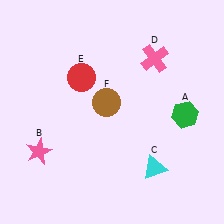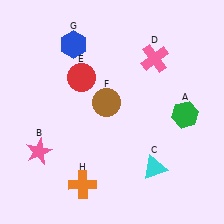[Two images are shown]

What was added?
A blue hexagon (G), an orange cross (H) were added in Image 2.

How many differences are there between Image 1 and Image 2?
There are 2 differences between the two images.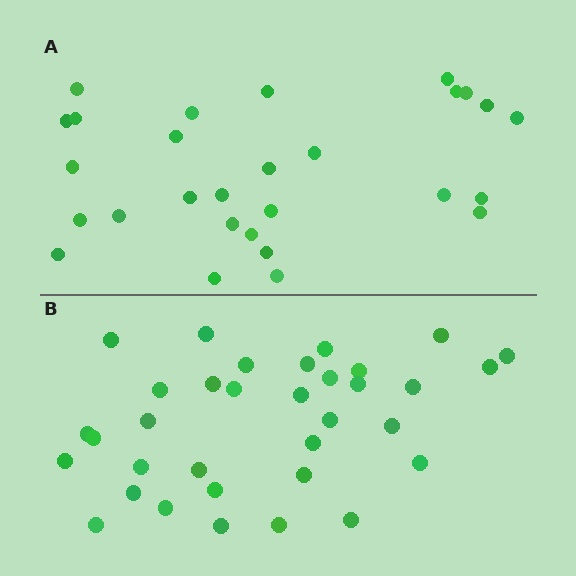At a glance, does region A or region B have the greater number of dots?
Region B (the bottom region) has more dots.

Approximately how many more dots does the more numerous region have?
Region B has about 6 more dots than region A.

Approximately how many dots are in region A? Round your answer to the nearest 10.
About 30 dots. (The exact count is 28, which rounds to 30.)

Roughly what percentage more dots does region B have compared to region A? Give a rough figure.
About 20% more.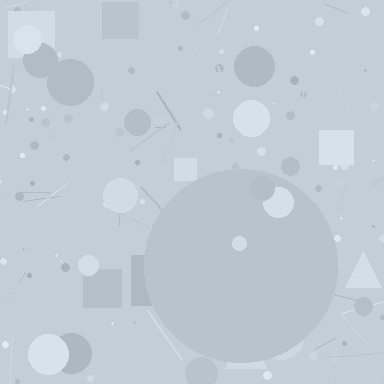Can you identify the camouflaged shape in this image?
The camouflaged shape is a circle.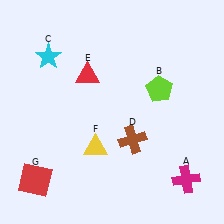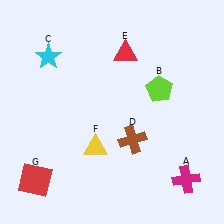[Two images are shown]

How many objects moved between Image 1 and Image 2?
1 object moved between the two images.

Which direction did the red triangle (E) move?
The red triangle (E) moved right.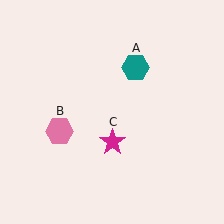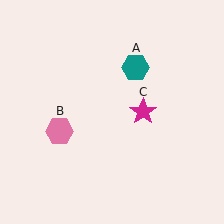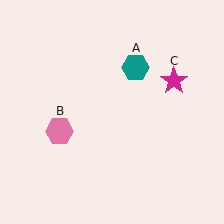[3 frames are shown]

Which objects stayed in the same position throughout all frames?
Teal hexagon (object A) and pink hexagon (object B) remained stationary.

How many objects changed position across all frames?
1 object changed position: magenta star (object C).